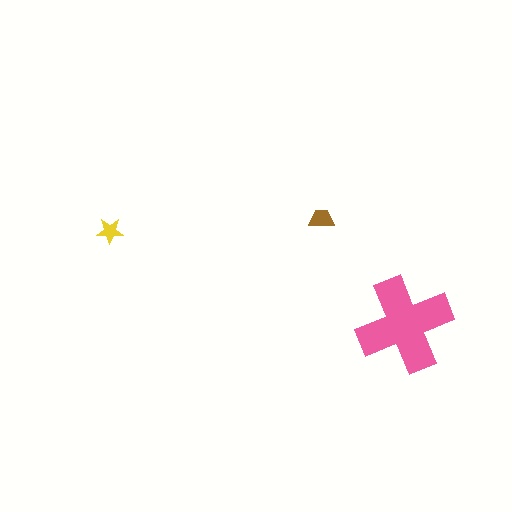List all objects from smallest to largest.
The yellow star, the brown trapezoid, the pink cross.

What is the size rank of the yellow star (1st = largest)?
3rd.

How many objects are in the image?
There are 3 objects in the image.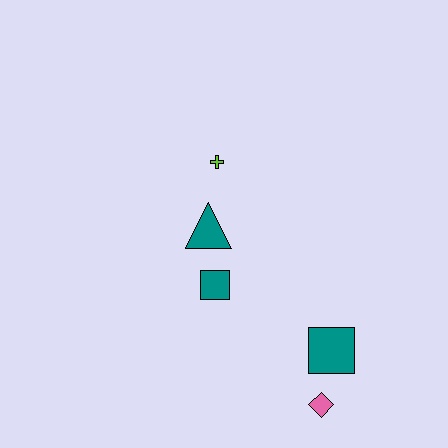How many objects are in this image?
There are 5 objects.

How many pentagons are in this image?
There are no pentagons.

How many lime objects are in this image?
There is 1 lime object.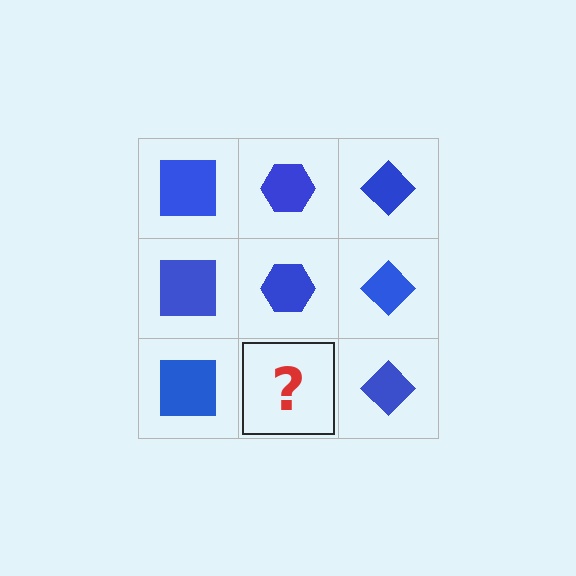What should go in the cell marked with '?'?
The missing cell should contain a blue hexagon.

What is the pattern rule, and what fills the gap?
The rule is that each column has a consistent shape. The gap should be filled with a blue hexagon.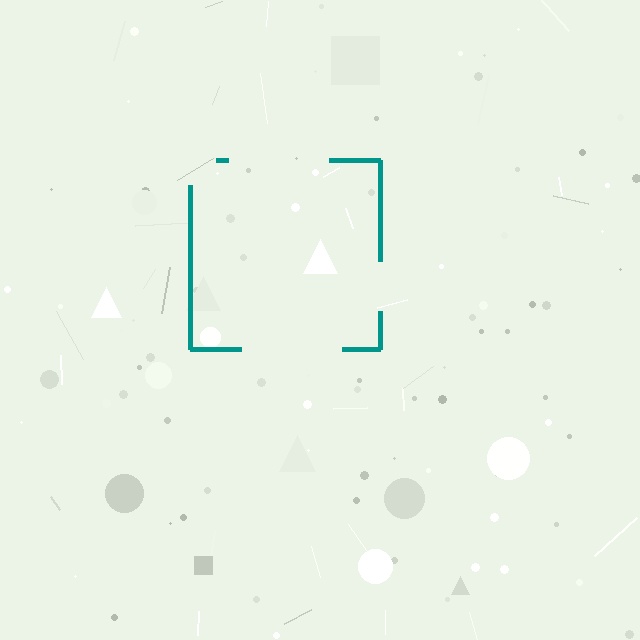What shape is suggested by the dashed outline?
The dashed outline suggests a square.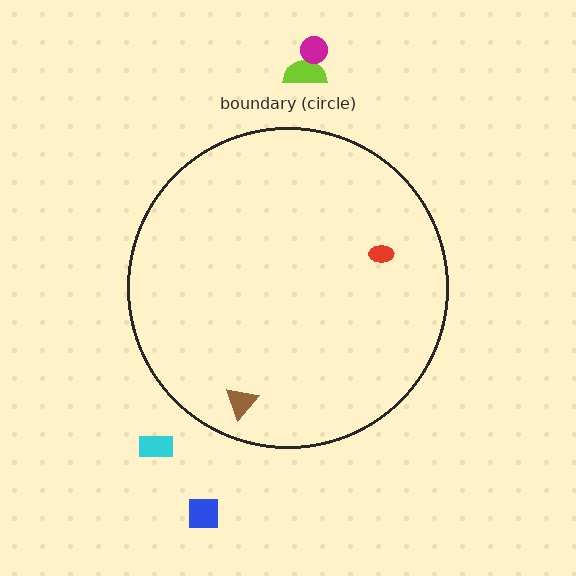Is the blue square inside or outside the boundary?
Outside.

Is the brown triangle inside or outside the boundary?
Inside.